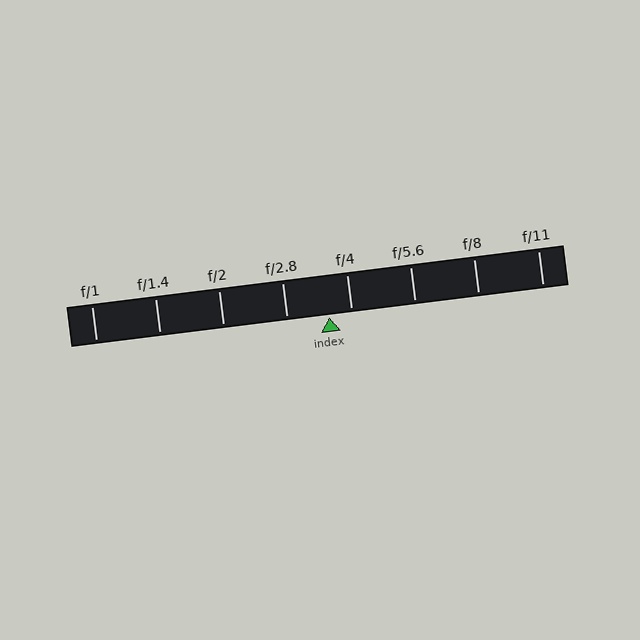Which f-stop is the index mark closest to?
The index mark is closest to f/4.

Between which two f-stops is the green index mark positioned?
The index mark is between f/2.8 and f/4.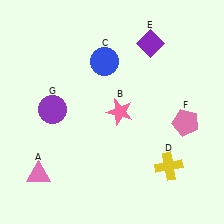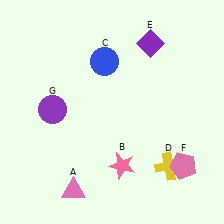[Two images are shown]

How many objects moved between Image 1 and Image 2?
3 objects moved between the two images.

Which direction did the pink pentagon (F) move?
The pink pentagon (F) moved down.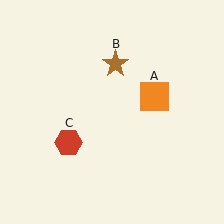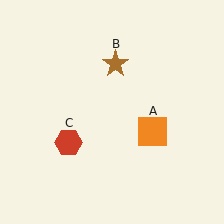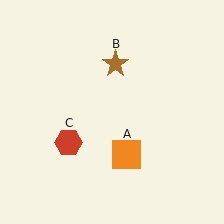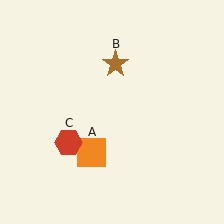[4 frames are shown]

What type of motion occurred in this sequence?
The orange square (object A) rotated clockwise around the center of the scene.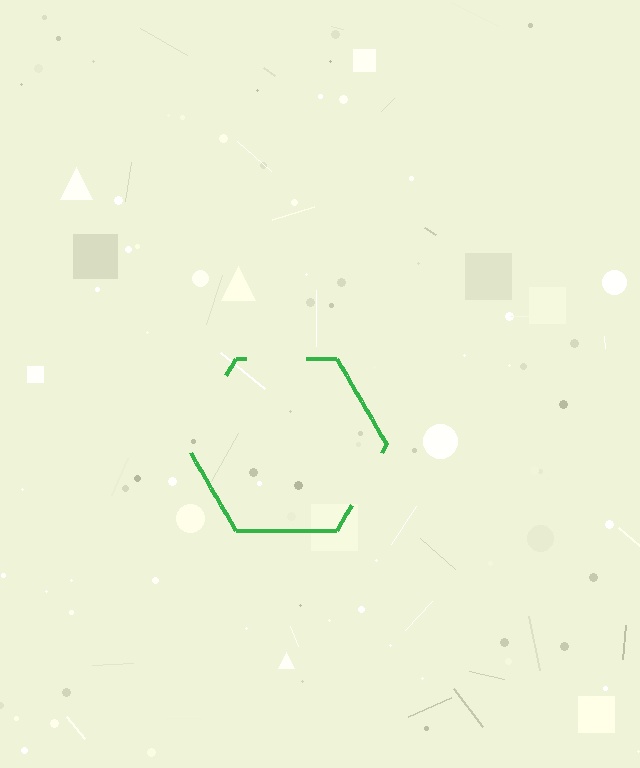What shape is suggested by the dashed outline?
The dashed outline suggests a hexagon.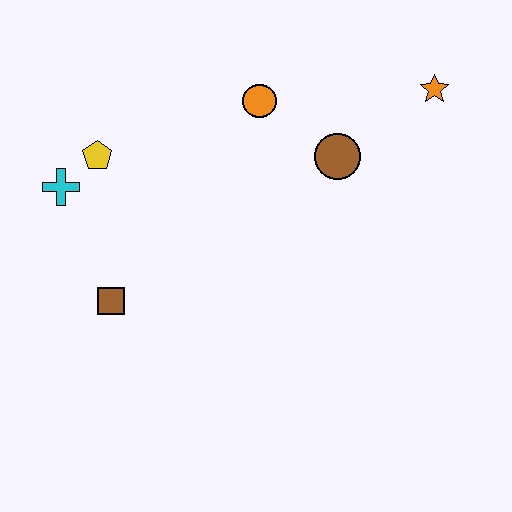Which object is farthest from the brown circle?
The cyan cross is farthest from the brown circle.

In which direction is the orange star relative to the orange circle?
The orange star is to the right of the orange circle.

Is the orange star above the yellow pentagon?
Yes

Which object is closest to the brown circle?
The orange circle is closest to the brown circle.